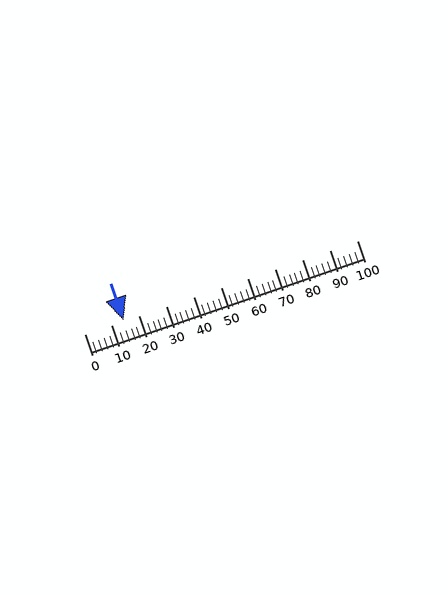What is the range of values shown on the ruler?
The ruler shows values from 0 to 100.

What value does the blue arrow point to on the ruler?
The blue arrow points to approximately 14.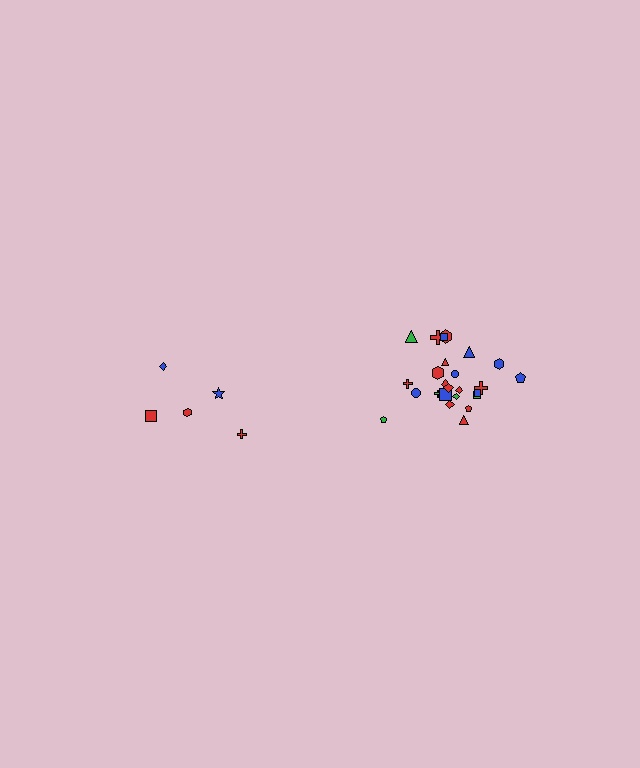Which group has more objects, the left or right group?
The right group.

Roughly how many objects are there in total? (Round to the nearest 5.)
Roughly 30 objects in total.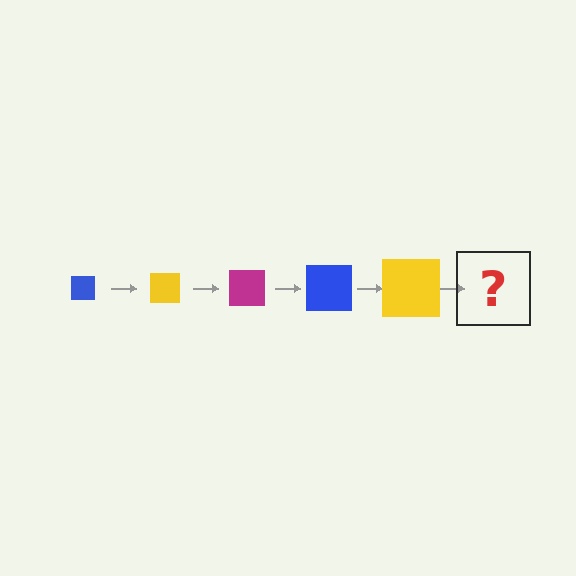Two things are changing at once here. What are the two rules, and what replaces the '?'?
The two rules are that the square grows larger each step and the color cycles through blue, yellow, and magenta. The '?' should be a magenta square, larger than the previous one.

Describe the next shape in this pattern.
It should be a magenta square, larger than the previous one.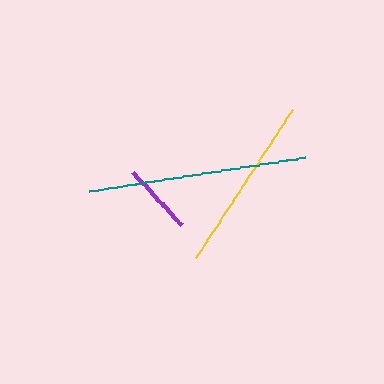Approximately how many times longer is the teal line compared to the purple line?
The teal line is approximately 3.1 times the length of the purple line.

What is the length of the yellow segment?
The yellow segment is approximately 176 pixels long.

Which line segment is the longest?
The teal line is the longest at approximately 220 pixels.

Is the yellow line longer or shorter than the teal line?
The teal line is longer than the yellow line.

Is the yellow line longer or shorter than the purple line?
The yellow line is longer than the purple line.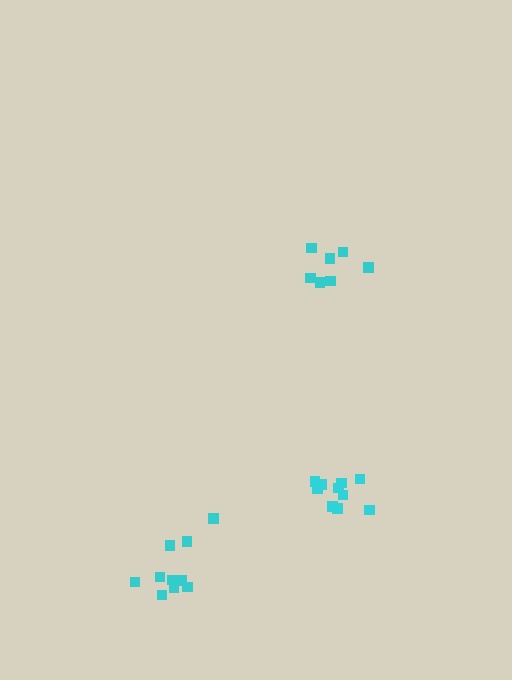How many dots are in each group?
Group 1: 7 dots, Group 2: 10 dots, Group 3: 10 dots (27 total).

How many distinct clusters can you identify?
There are 3 distinct clusters.